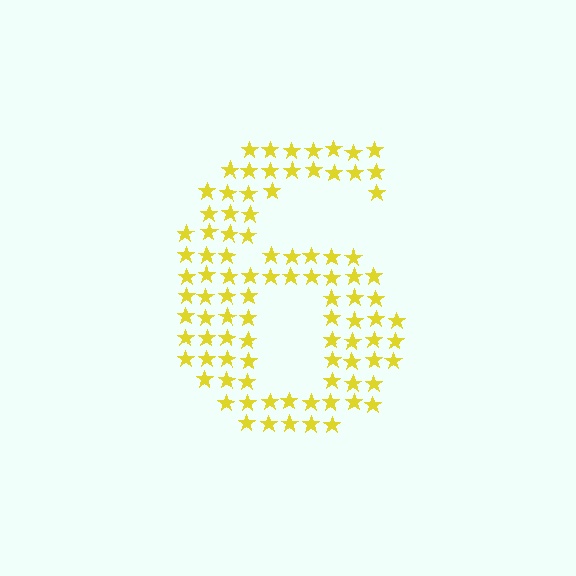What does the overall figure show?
The overall figure shows the digit 6.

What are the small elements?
The small elements are stars.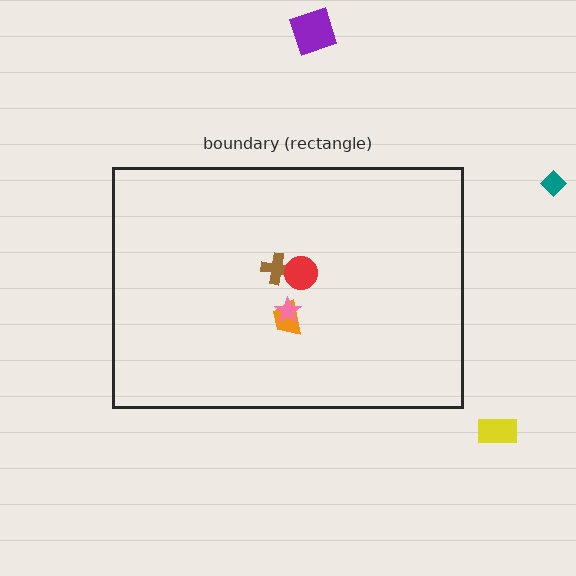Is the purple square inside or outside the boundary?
Outside.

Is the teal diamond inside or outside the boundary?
Outside.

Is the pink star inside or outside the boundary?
Inside.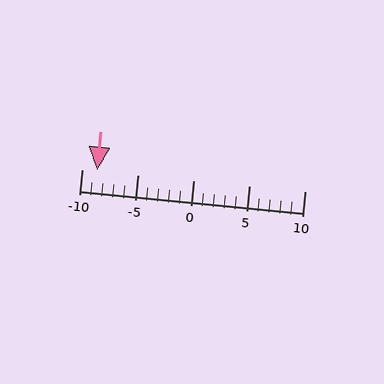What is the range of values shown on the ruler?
The ruler shows values from -10 to 10.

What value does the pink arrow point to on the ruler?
The pink arrow points to approximately -9.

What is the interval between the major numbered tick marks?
The major tick marks are spaced 5 units apart.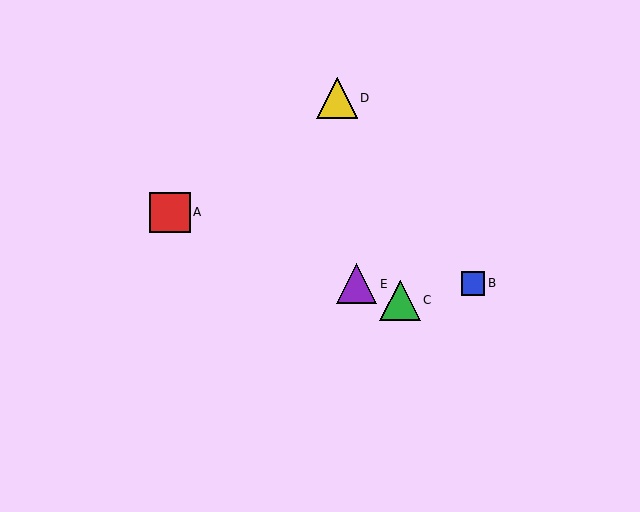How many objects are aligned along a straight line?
3 objects (A, C, E) are aligned along a straight line.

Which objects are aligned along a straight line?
Objects A, C, E are aligned along a straight line.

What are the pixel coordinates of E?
Object E is at (357, 284).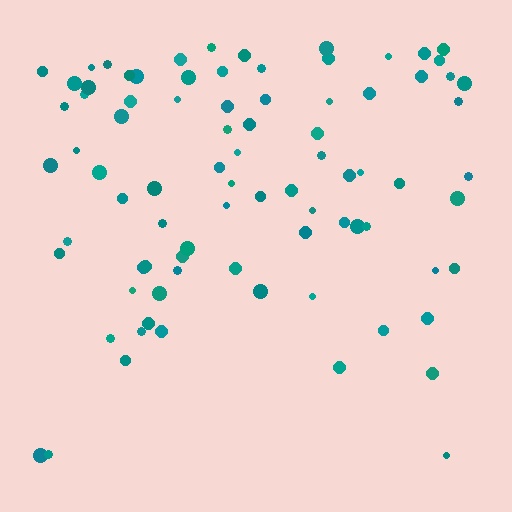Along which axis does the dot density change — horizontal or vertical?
Vertical.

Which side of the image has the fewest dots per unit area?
The bottom.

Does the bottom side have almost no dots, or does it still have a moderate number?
Still a moderate number, just noticeably fewer than the top.